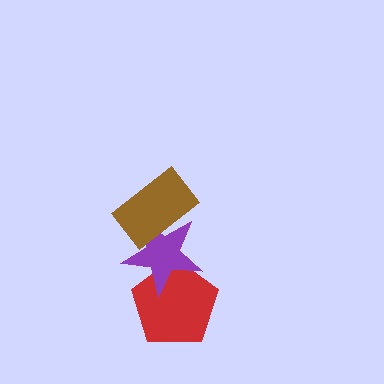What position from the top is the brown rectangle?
The brown rectangle is 1st from the top.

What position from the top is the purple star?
The purple star is 2nd from the top.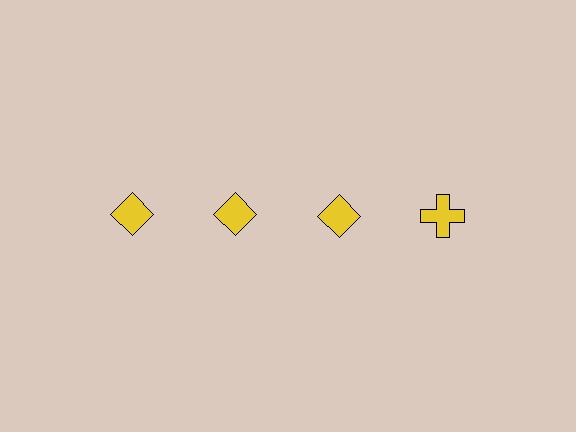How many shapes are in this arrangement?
There are 4 shapes arranged in a grid pattern.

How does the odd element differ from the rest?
It has a different shape: cross instead of diamond.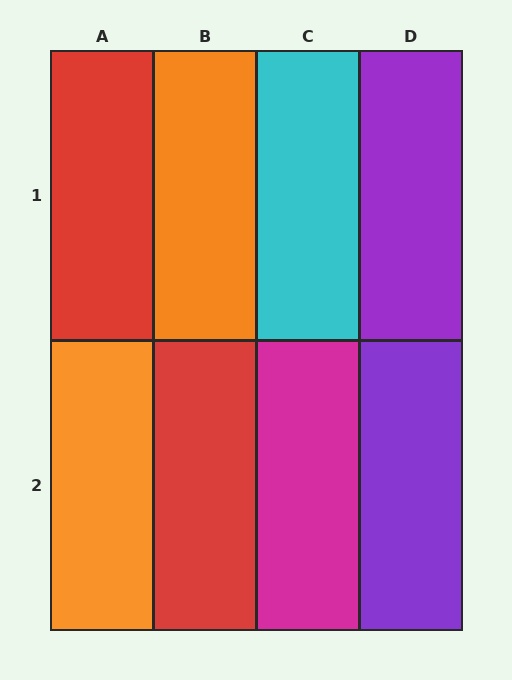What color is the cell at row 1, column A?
Red.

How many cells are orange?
2 cells are orange.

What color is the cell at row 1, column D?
Purple.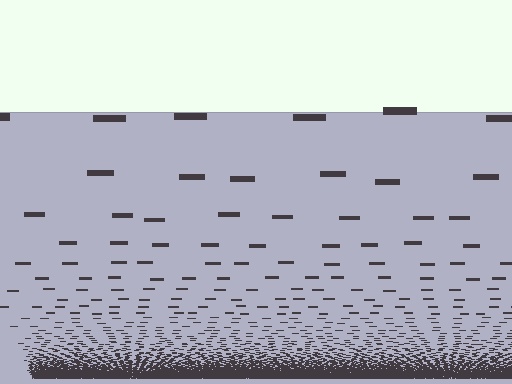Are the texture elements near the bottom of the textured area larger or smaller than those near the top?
Smaller. The gradient is inverted — elements near the bottom are smaller and denser.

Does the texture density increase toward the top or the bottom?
Density increases toward the bottom.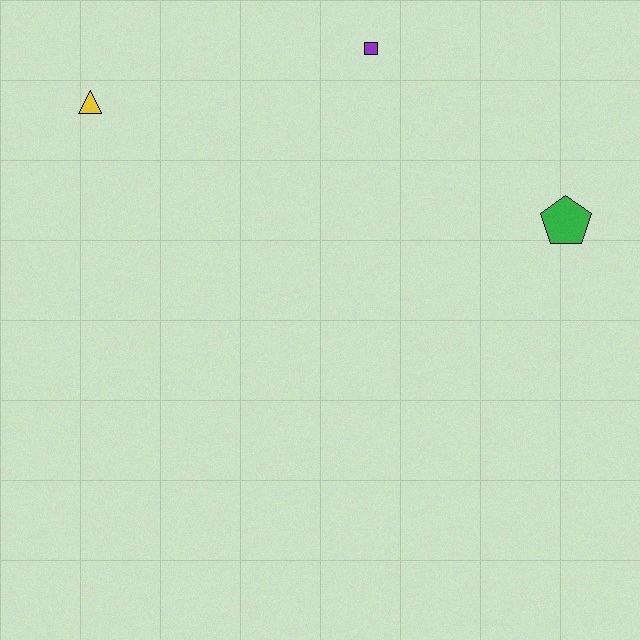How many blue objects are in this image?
There are no blue objects.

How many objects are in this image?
There are 3 objects.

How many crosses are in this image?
There are no crosses.